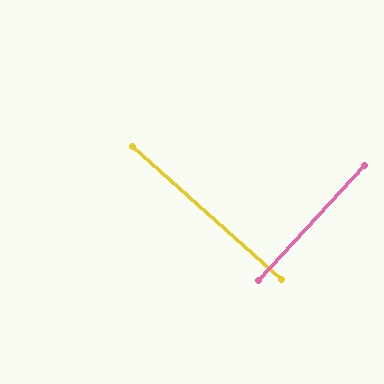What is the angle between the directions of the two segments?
Approximately 89 degrees.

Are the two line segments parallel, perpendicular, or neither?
Perpendicular — they meet at approximately 89°.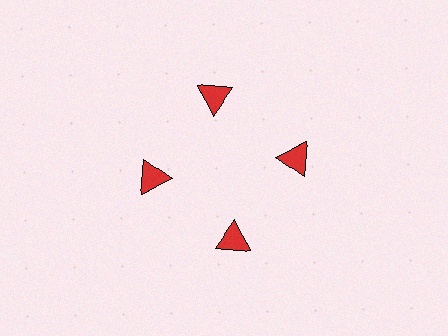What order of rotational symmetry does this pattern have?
This pattern has 4-fold rotational symmetry.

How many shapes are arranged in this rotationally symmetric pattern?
There are 4 shapes, arranged in 4 groups of 1.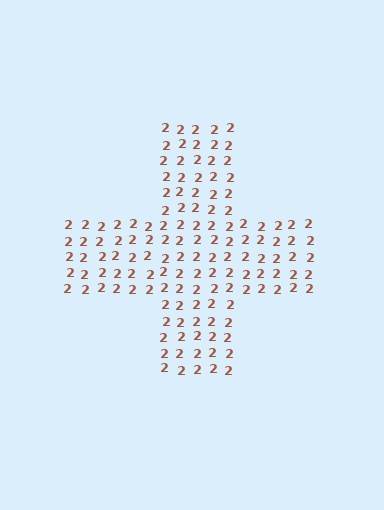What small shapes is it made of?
It is made of small digit 2's.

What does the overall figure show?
The overall figure shows a cross.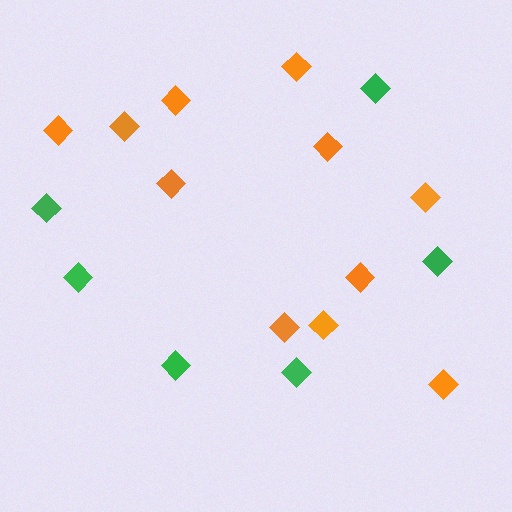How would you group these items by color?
There are 2 groups: one group of orange diamonds (11) and one group of green diamonds (6).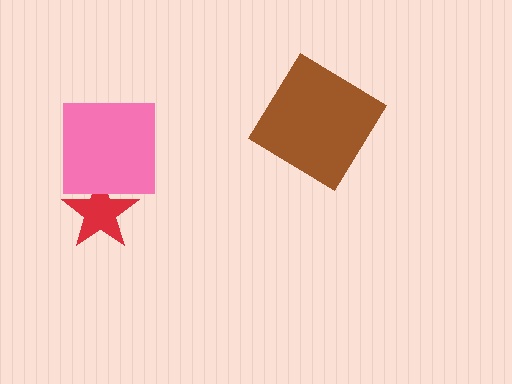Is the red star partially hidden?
Yes, it is partially covered by another shape.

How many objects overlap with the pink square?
1 object overlaps with the pink square.